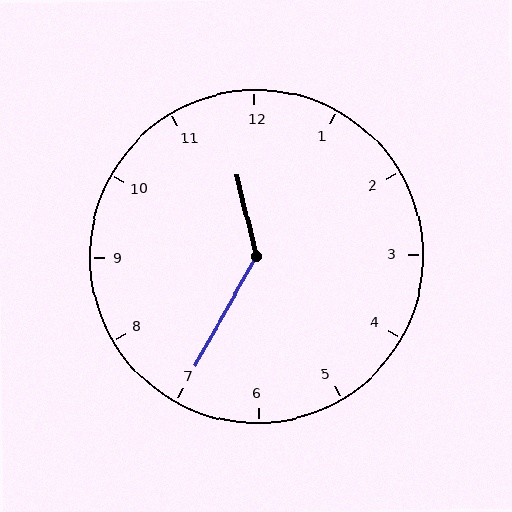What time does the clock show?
11:35.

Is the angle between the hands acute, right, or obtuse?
It is obtuse.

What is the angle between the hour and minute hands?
Approximately 138 degrees.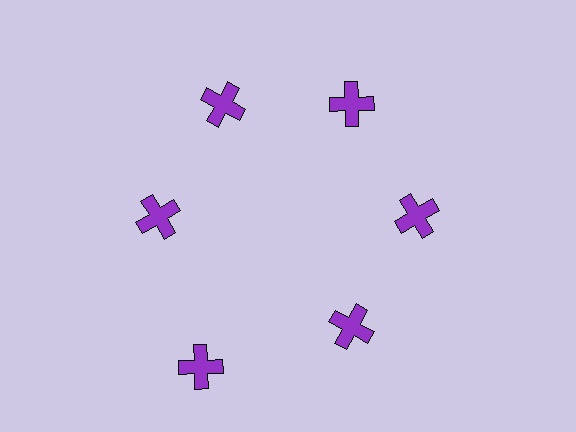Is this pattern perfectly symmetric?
No. The 6 purple crosses are arranged in a ring, but one element near the 7 o'clock position is pushed outward from the center, breaking the 6-fold rotational symmetry.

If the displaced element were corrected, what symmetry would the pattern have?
It would have 6-fold rotational symmetry — the pattern would map onto itself every 60 degrees.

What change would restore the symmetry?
The symmetry would be restored by moving it inward, back onto the ring so that all 6 crosses sit at equal angles and equal distance from the center.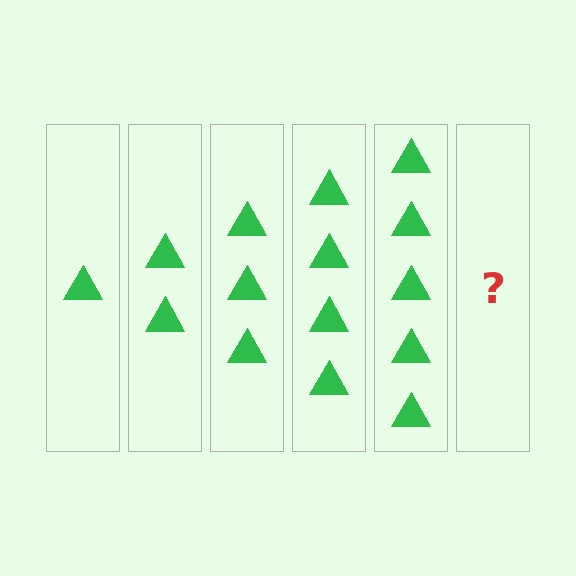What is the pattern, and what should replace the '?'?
The pattern is that each step adds one more triangle. The '?' should be 6 triangles.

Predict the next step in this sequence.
The next step is 6 triangles.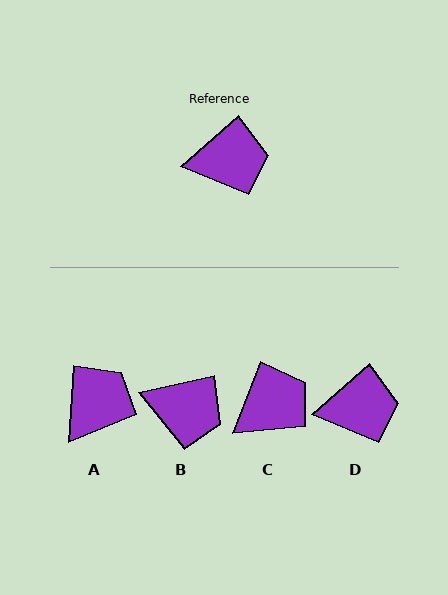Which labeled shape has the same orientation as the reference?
D.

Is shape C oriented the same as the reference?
No, it is off by about 28 degrees.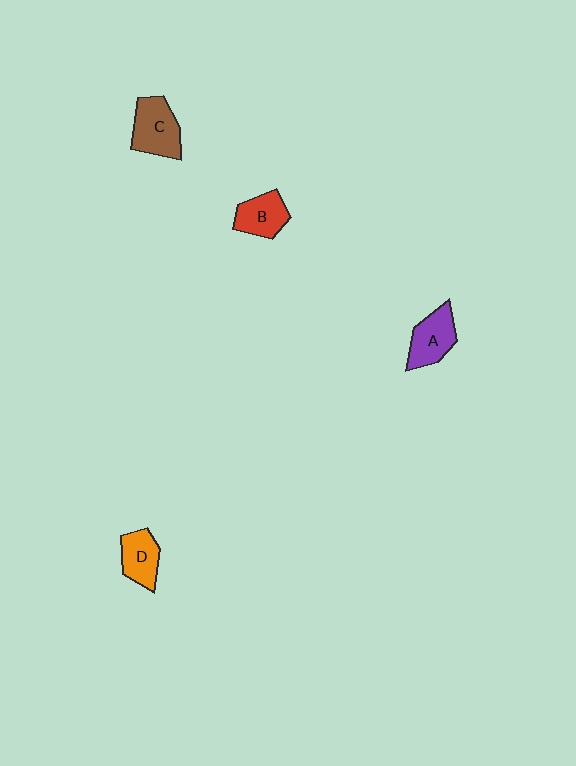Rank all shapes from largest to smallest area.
From largest to smallest: C (brown), A (purple), B (red), D (orange).